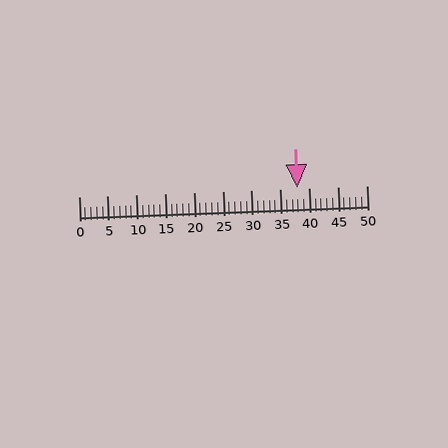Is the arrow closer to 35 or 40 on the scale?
The arrow is closer to 40.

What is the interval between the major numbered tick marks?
The major tick marks are spaced 5 units apart.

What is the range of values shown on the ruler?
The ruler shows values from 0 to 50.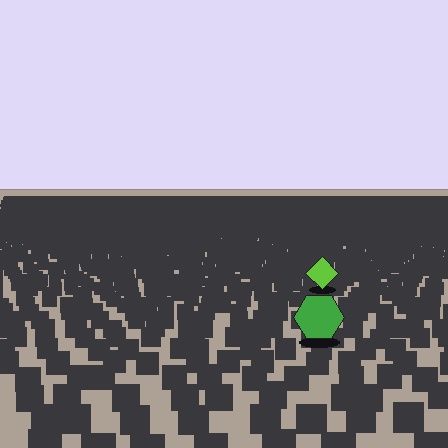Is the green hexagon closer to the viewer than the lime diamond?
Yes. The green hexagon is closer — you can tell from the texture gradient: the ground texture is coarser near it.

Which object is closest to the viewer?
The green hexagon is closest. The texture marks near it are larger and more spread out.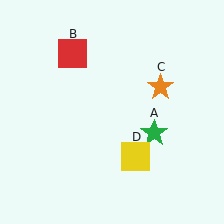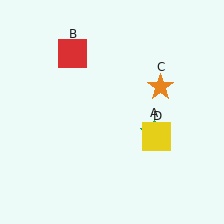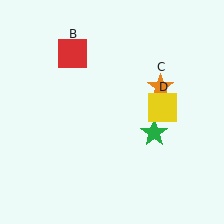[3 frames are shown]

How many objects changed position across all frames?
1 object changed position: yellow square (object D).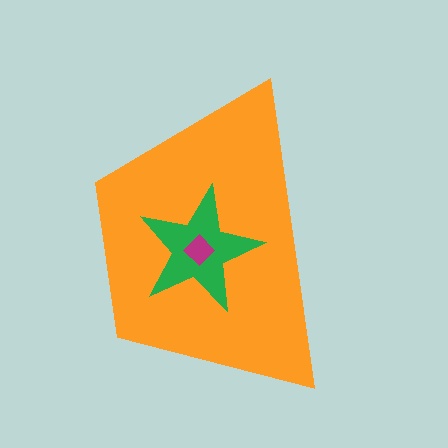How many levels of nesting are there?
3.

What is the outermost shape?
The orange trapezoid.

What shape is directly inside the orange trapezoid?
The green star.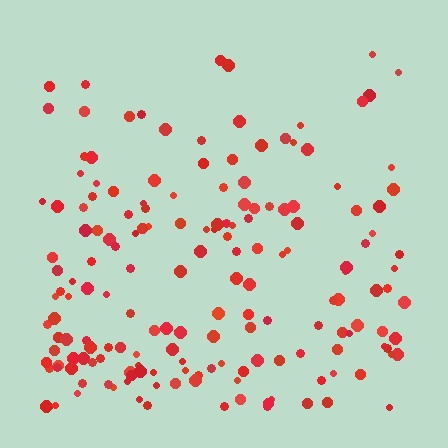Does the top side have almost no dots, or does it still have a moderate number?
Still a moderate number, just noticeably fewer than the bottom.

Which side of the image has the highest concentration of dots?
The bottom.